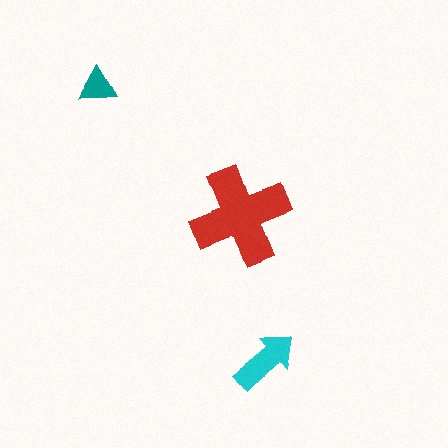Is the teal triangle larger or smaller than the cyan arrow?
Smaller.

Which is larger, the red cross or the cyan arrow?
The red cross.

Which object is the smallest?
The teal triangle.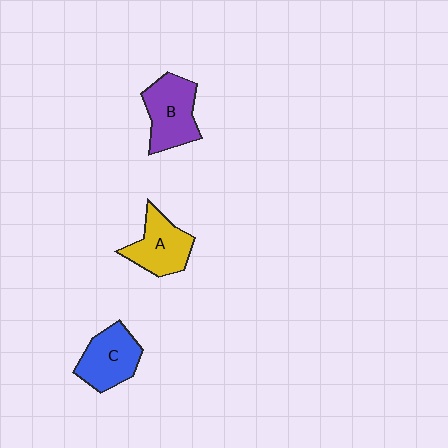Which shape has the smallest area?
Shape A (yellow).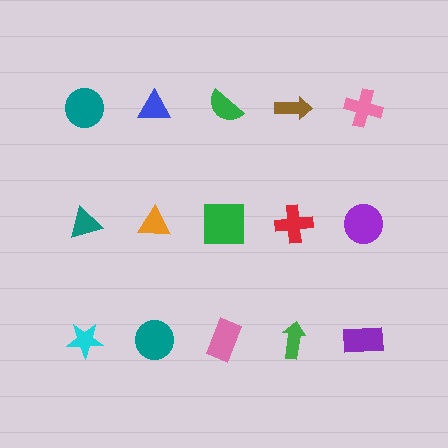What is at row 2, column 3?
A green square.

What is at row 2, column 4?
A red cross.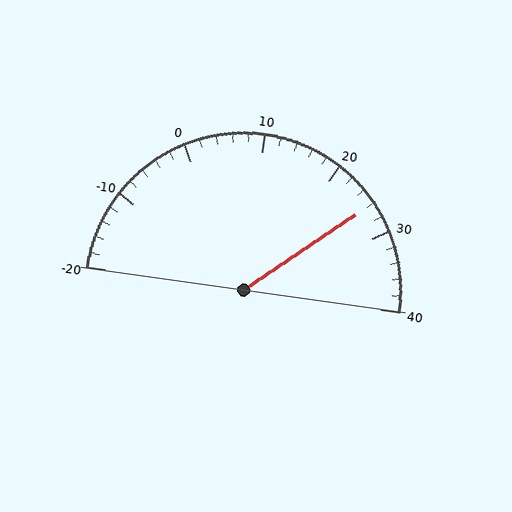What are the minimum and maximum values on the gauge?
The gauge ranges from -20 to 40.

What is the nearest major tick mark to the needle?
The nearest major tick mark is 30.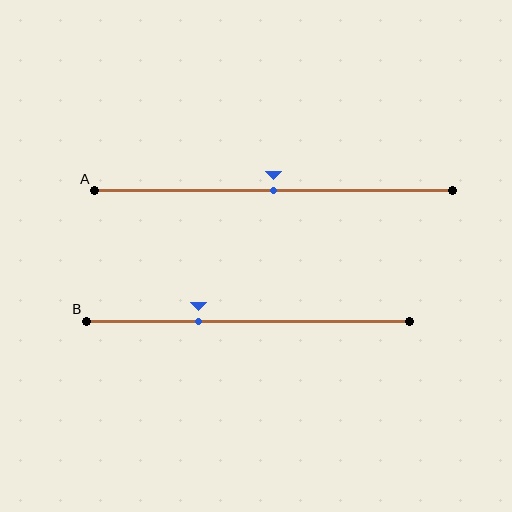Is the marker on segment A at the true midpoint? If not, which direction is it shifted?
Yes, the marker on segment A is at the true midpoint.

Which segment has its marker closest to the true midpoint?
Segment A has its marker closest to the true midpoint.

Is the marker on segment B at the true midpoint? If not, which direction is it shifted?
No, the marker on segment B is shifted to the left by about 15% of the segment length.